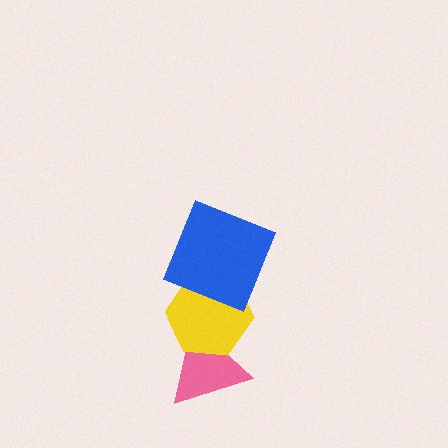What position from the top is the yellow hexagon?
The yellow hexagon is 2nd from the top.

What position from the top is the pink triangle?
The pink triangle is 3rd from the top.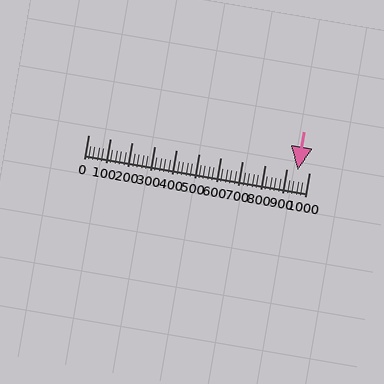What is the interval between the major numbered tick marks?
The major tick marks are spaced 100 units apart.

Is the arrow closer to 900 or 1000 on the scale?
The arrow is closer to 900.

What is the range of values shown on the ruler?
The ruler shows values from 0 to 1000.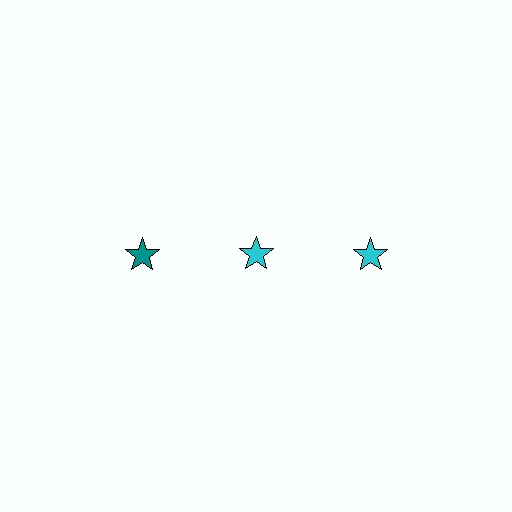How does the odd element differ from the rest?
It has a different color: teal instead of cyan.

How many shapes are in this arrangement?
There are 3 shapes arranged in a grid pattern.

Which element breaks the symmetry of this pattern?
The teal star in the top row, leftmost column breaks the symmetry. All other shapes are cyan stars.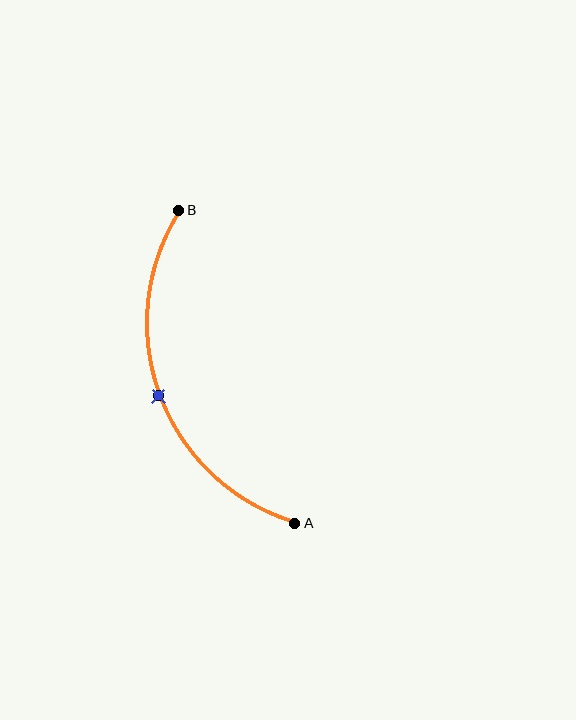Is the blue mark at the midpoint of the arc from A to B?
Yes. The blue mark lies on the arc at equal arc-length from both A and B — it is the arc midpoint.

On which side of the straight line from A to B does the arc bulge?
The arc bulges to the left of the straight line connecting A and B.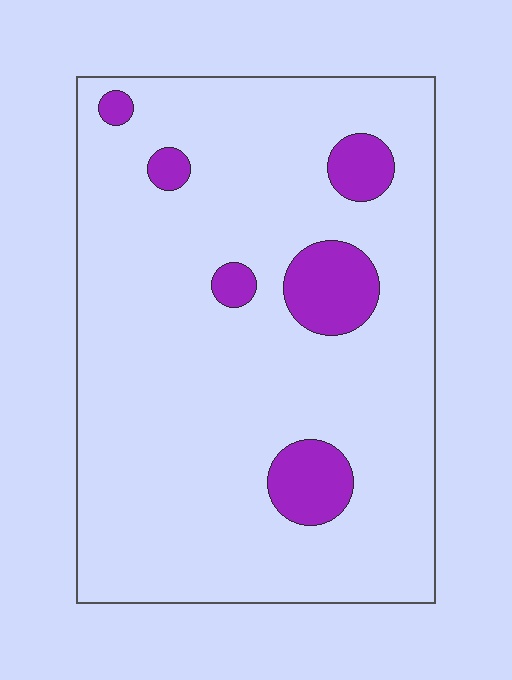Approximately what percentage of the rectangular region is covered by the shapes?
Approximately 10%.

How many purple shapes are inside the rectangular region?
6.